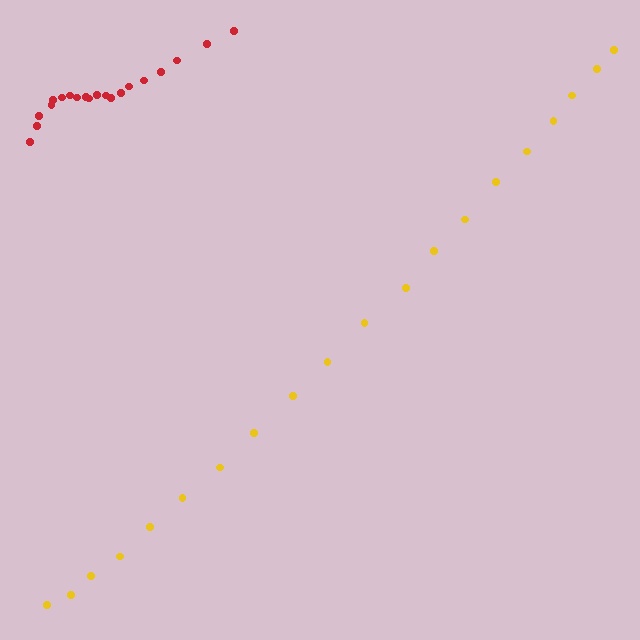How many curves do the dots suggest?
There are 2 distinct paths.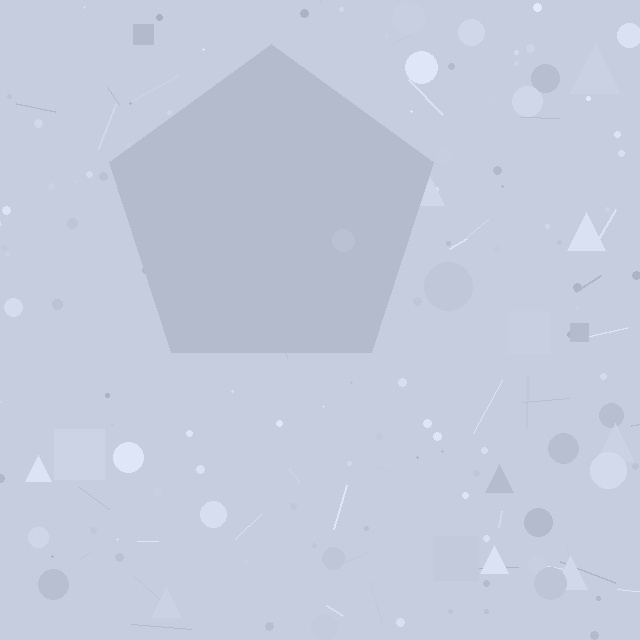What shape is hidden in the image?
A pentagon is hidden in the image.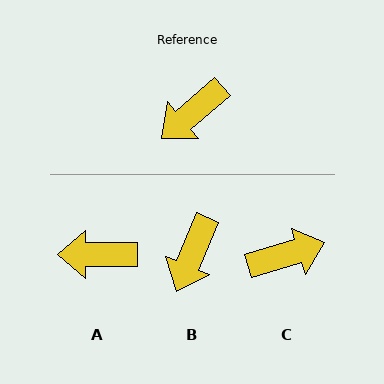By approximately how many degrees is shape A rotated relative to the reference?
Approximately 40 degrees clockwise.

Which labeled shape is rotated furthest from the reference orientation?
C, about 156 degrees away.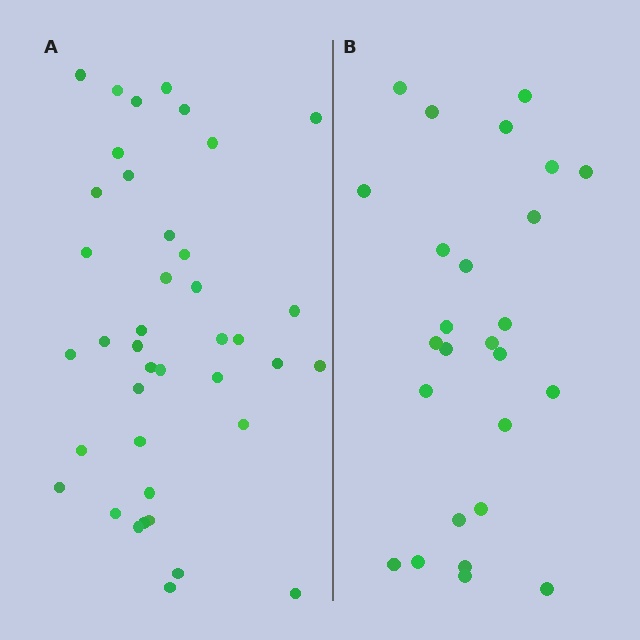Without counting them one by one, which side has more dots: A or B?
Region A (the left region) has more dots.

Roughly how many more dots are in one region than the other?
Region A has approximately 15 more dots than region B.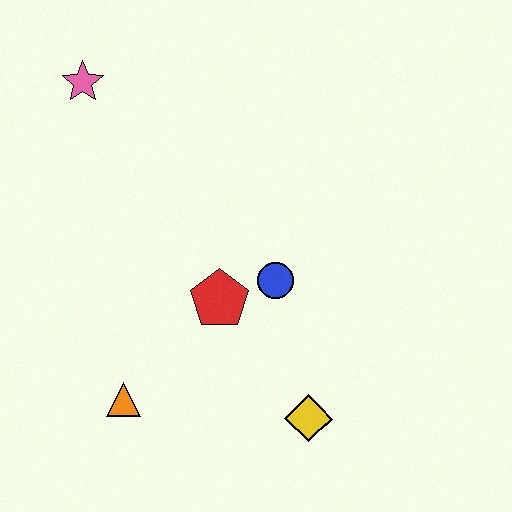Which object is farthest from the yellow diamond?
The pink star is farthest from the yellow diamond.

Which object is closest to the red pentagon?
The blue circle is closest to the red pentagon.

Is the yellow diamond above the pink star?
No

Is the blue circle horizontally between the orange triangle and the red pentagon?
No